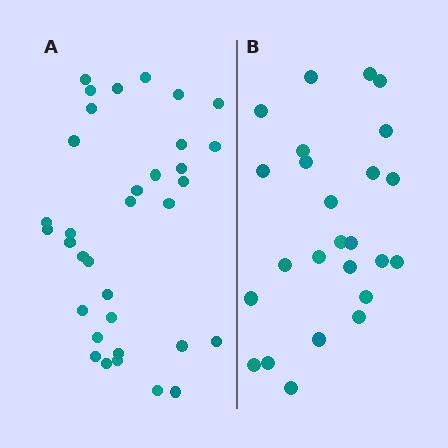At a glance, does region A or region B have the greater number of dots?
Region A (the left region) has more dots.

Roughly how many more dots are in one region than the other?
Region A has roughly 8 or so more dots than region B.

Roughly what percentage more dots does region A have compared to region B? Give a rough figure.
About 35% more.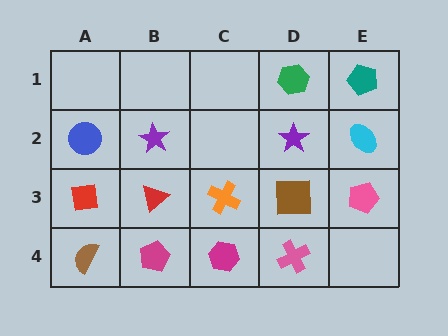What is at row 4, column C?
A magenta hexagon.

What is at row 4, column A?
A brown semicircle.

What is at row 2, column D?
A purple star.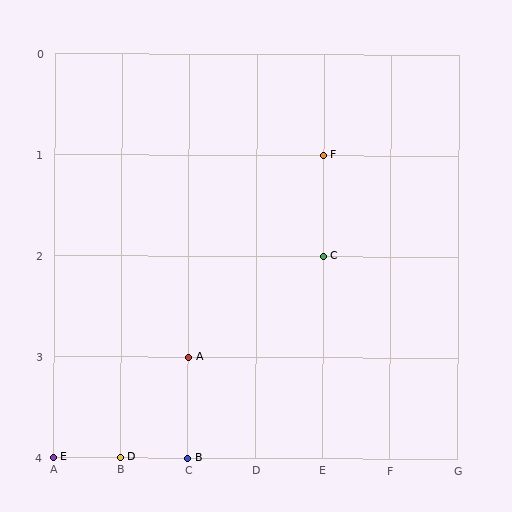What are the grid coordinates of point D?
Point D is at grid coordinates (B, 4).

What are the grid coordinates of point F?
Point F is at grid coordinates (E, 1).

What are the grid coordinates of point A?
Point A is at grid coordinates (C, 3).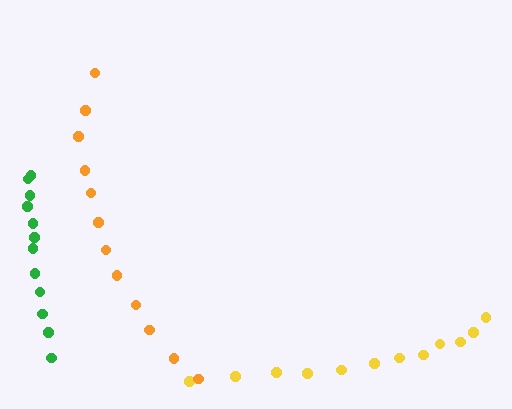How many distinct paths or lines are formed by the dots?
There are 3 distinct paths.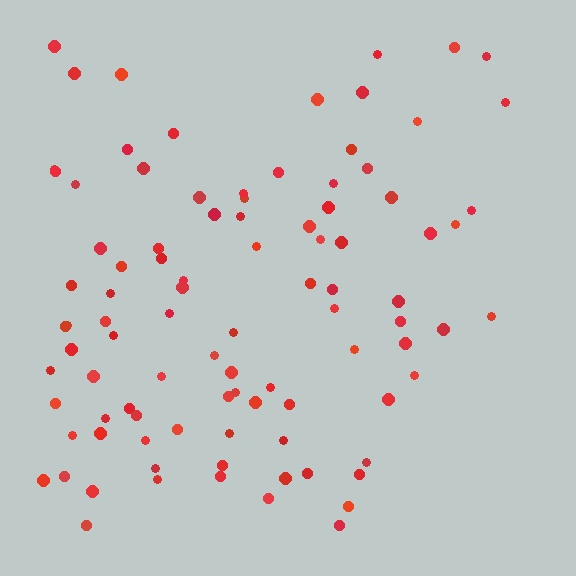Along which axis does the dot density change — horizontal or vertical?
Horizontal.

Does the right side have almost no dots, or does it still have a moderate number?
Still a moderate number, just noticeably fewer than the left.